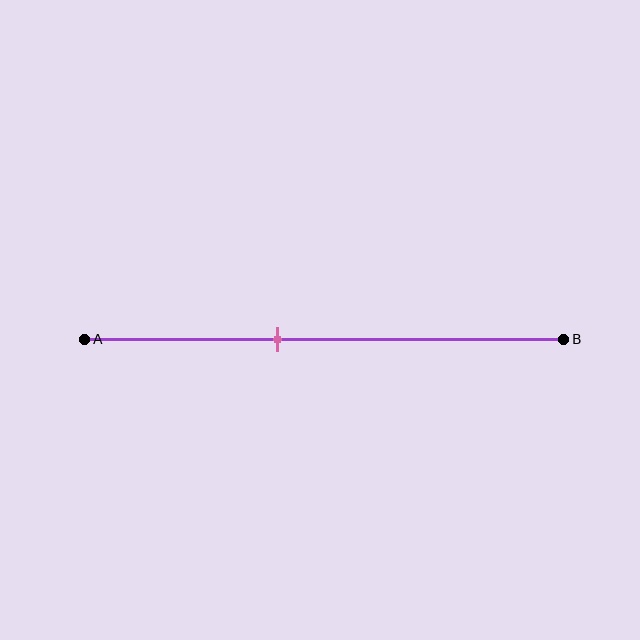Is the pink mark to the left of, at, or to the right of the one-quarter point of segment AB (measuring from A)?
The pink mark is to the right of the one-quarter point of segment AB.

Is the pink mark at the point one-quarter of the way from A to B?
No, the mark is at about 40% from A, not at the 25% one-quarter point.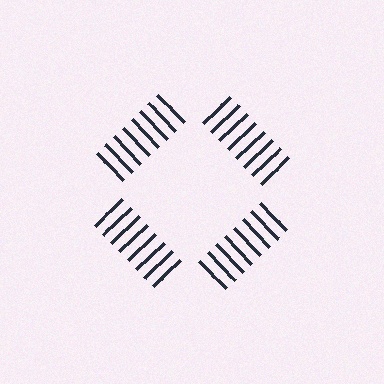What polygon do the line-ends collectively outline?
An illusory square — the line segments terminate on its edges but no continuous stroke is drawn.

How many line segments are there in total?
32 — 8 along each of the 4 edges.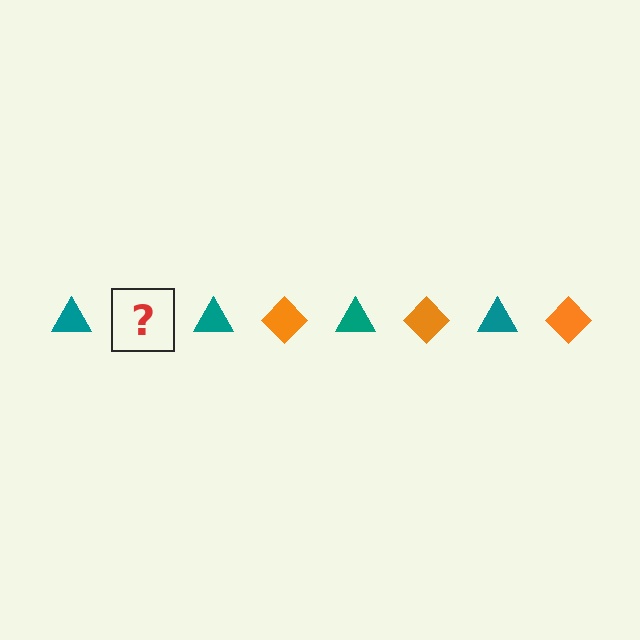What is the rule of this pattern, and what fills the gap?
The rule is that the pattern alternates between teal triangle and orange diamond. The gap should be filled with an orange diamond.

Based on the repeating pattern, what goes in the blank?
The blank should be an orange diamond.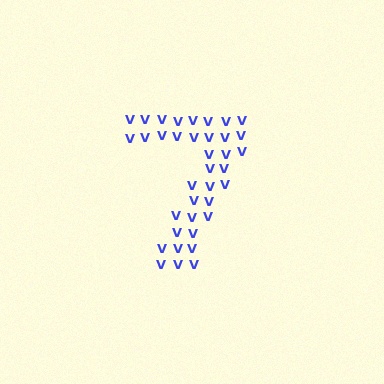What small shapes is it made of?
It is made of small letter V's.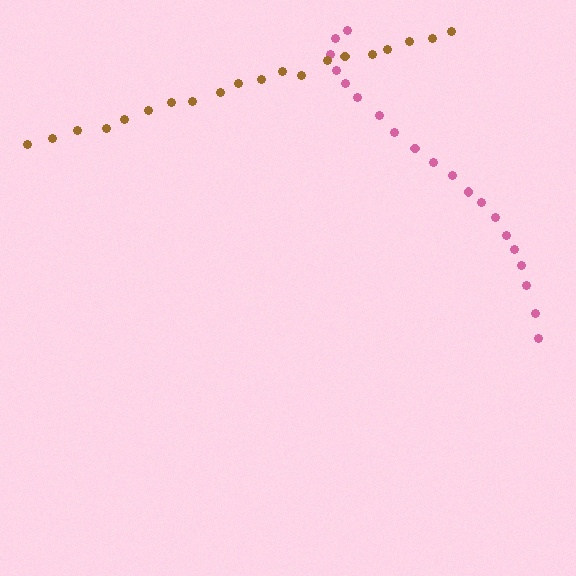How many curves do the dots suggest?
There are 2 distinct paths.